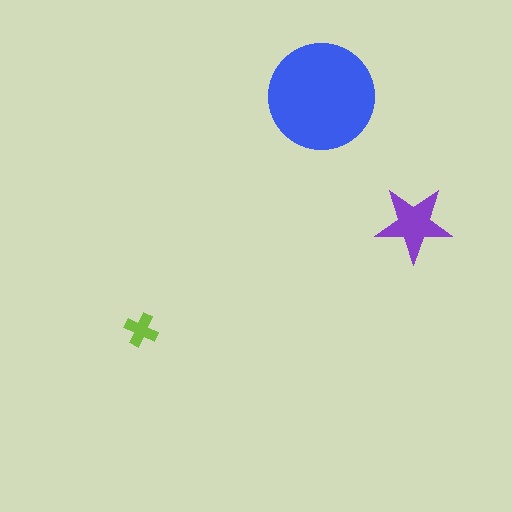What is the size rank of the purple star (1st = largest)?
2nd.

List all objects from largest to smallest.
The blue circle, the purple star, the lime cross.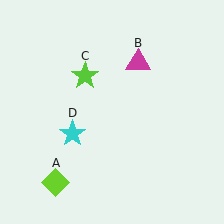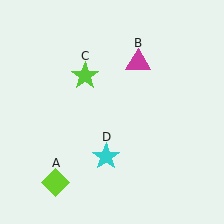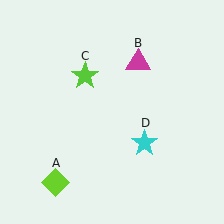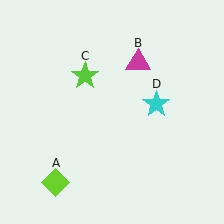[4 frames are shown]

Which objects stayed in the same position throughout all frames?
Lime diamond (object A) and magenta triangle (object B) and lime star (object C) remained stationary.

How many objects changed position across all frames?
1 object changed position: cyan star (object D).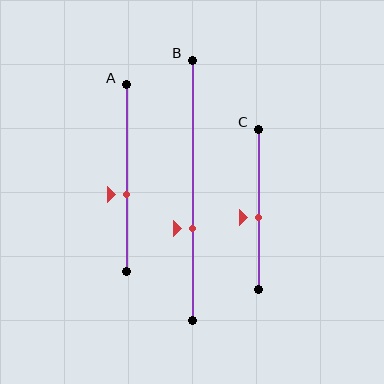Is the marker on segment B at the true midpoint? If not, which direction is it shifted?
No, the marker on segment B is shifted downward by about 15% of the segment length.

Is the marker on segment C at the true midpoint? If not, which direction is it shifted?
No, the marker on segment C is shifted downward by about 5% of the segment length.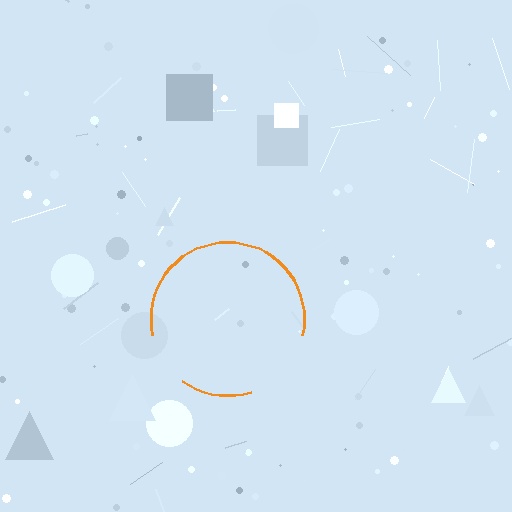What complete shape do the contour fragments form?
The contour fragments form a circle.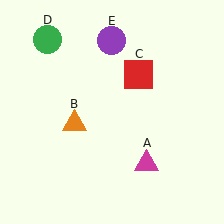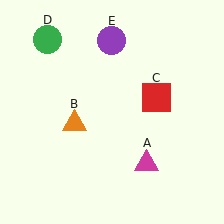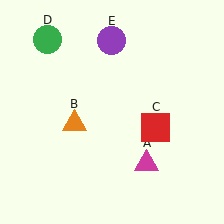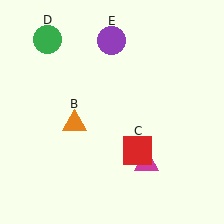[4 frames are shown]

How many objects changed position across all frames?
1 object changed position: red square (object C).